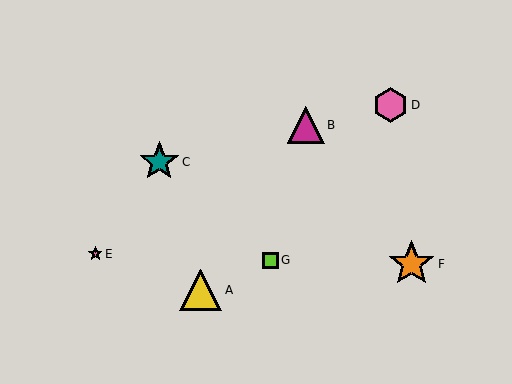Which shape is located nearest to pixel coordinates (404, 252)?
The orange star (labeled F) at (411, 264) is nearest to that location.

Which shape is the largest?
The orange star (labeled F) is the largest.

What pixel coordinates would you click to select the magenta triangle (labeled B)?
Click at (306, 125) to select the magenta triangle B.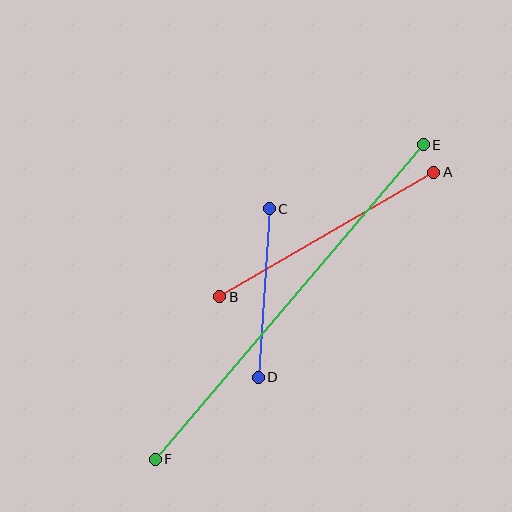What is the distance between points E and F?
The distance is approximately 413 pixels.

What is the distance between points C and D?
The distance is approximately 169 pixels.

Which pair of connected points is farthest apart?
Points E and F are farthest apart.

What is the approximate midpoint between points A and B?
The midpoint is at approximately (327, 235) pixels.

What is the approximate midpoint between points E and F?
The midpoint is at approximately (289, 302) pixels.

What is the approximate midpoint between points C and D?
The midpoint is at approximately (264, 293) pixels.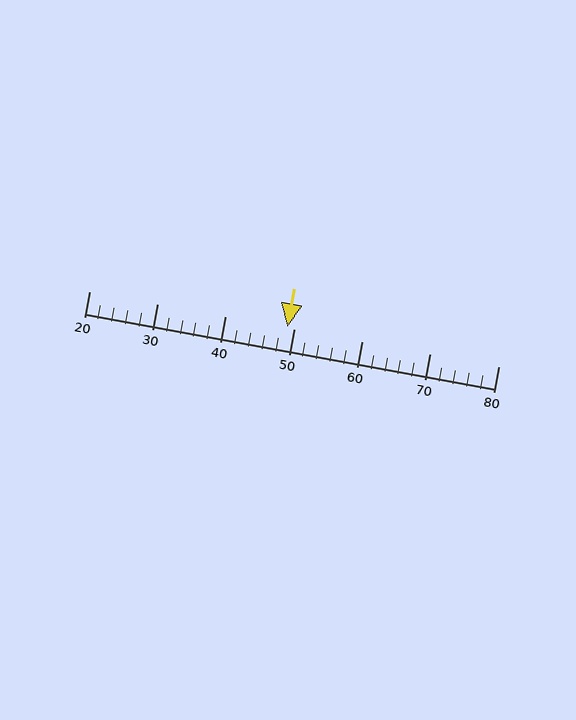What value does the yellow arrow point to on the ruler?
The yellow arrow points to approximately 49.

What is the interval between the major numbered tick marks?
The major tick marks are spaced 10 units apart.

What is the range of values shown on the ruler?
The ruler shows values from 20 to 80.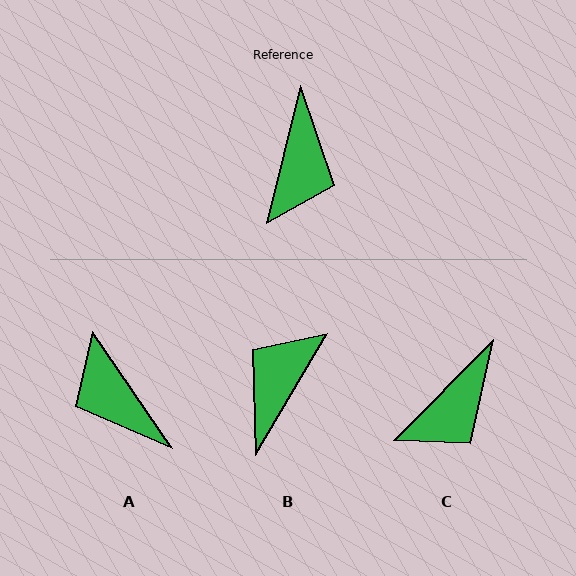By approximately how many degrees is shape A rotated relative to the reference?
Approximately 132 degrees clockwise.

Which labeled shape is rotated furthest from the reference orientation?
B, about 163 degrees away.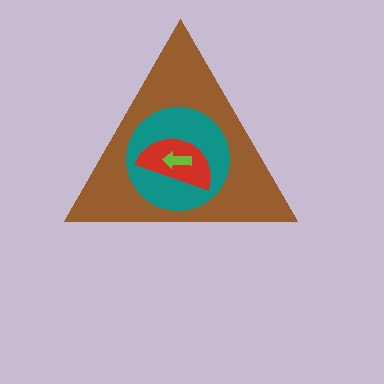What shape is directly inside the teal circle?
The red semicircle.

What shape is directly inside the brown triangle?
The teal circle.